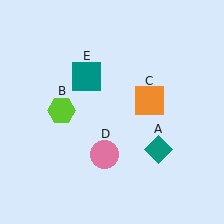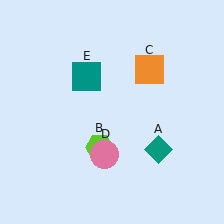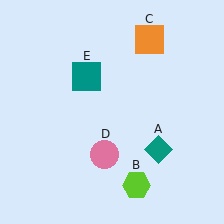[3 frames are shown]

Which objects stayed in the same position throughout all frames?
Teal diamond (object A) and pink circle (object D) and teal square (object E) remained stationary.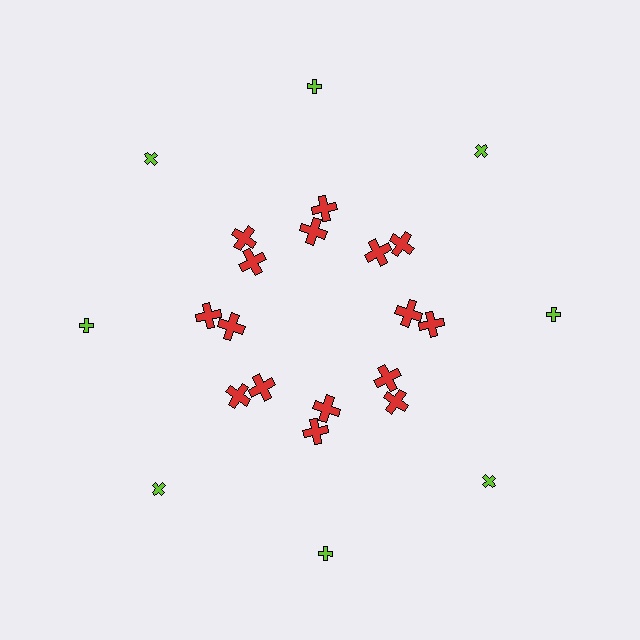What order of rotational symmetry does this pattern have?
This pattern has 8-fold rotational symmetry.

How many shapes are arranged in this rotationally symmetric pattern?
There are 24 shapes, arranged in 8 groups of 3.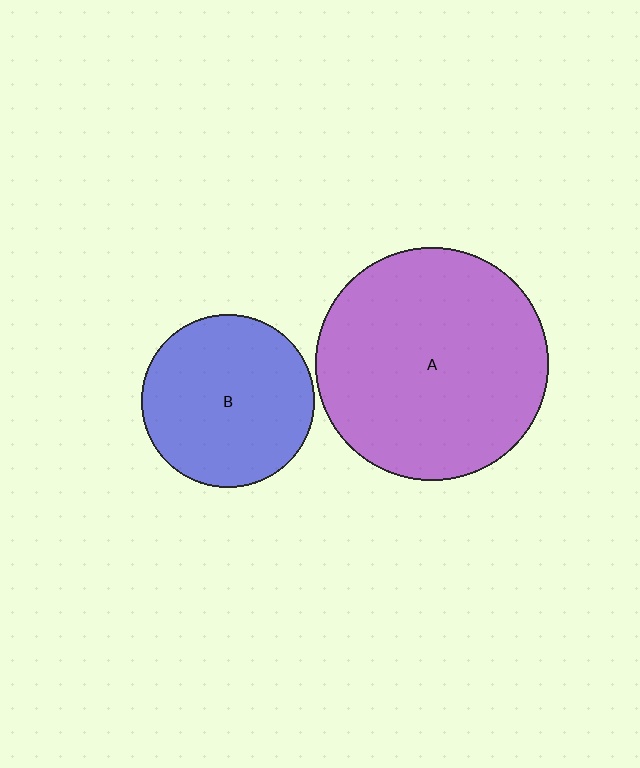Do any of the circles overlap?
No, none of the circles overlap.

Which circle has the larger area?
Circle A (purple).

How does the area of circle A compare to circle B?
Approximately 1.8 times.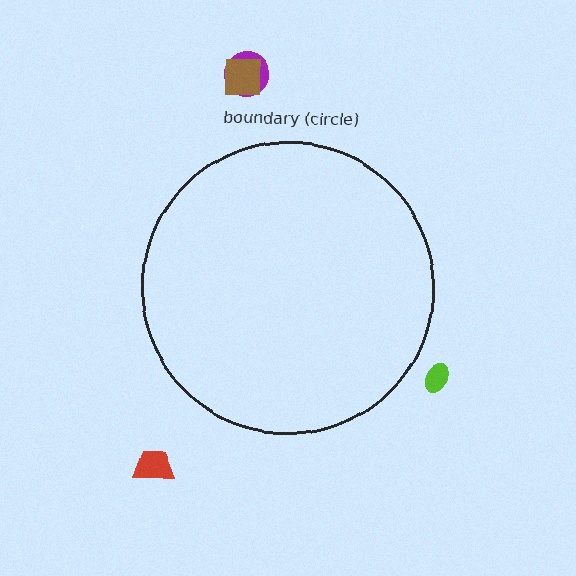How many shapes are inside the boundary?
0 inside, 4 outside.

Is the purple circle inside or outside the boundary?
Outside.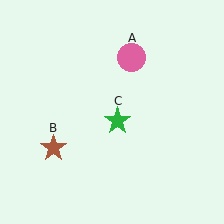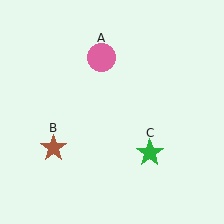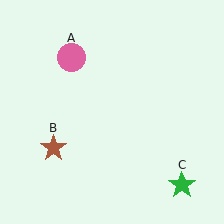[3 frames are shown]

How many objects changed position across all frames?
2 objects changed position: pink circle (object A), green star (object C).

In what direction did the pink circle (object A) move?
The pink circle (object A) moved left.